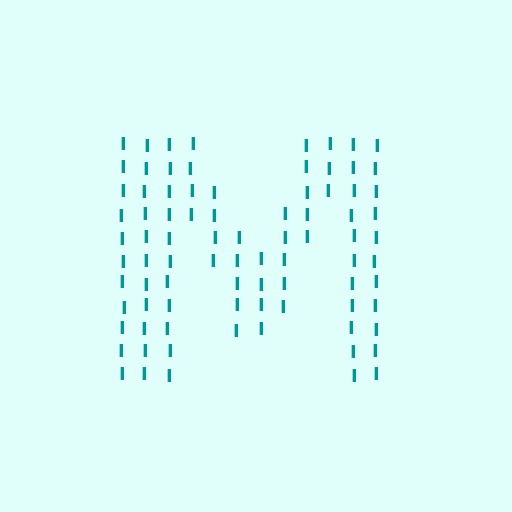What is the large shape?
The large shape is the letter M.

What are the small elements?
The small elements are letter I's.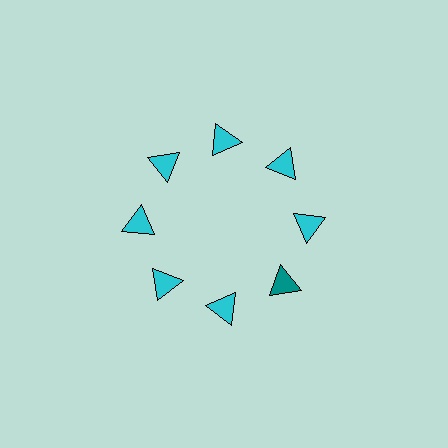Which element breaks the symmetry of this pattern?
The teal triangle at roughly the 4 o'clock position breaks the symmetry. All other shapes are cyan triangles.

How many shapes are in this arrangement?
There are 8 shapes arranged in a ring pattern.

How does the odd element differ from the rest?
It has a different color: teal instead of cyan.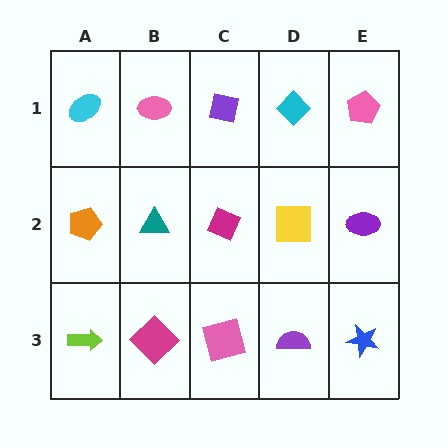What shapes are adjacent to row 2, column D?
A cyan diamond (row 1, column D), a purple semicircle (row 3, column D), a magenta diamond (row 2, column C), a purple ellipse (row 2, column E).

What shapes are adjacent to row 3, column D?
A yellow square (row 2, column D), a pink square (row 3, column C), a blue star (row 3, column E).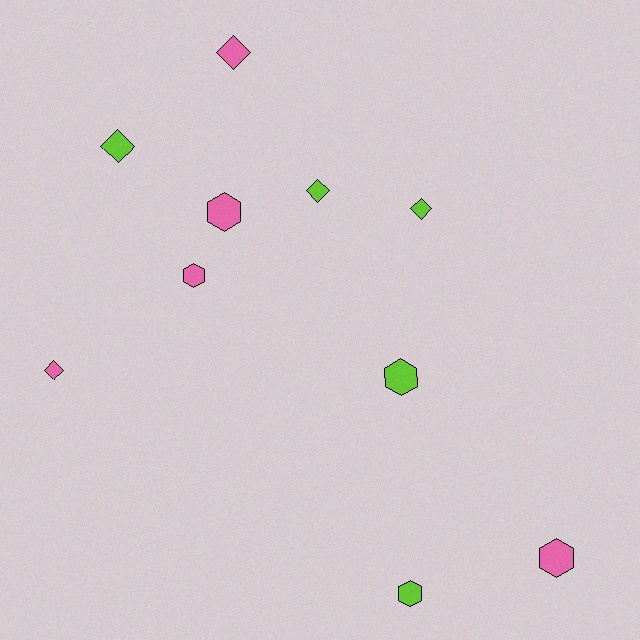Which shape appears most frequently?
Hexagon, with 5 objects.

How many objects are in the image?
There are 10 objects.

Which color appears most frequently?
Pink, with 5 objects.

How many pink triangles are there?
There are no pink triangles.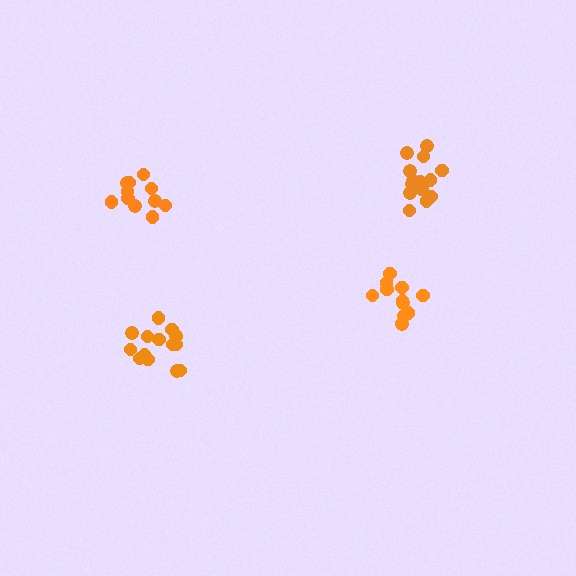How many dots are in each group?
Group 1: 11 dots, Group 2: 15 dots, Group 3: 14 dots, Group 4: 13 dots (53 total).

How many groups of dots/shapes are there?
There are 4 groups.